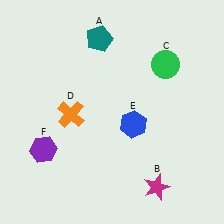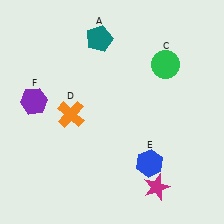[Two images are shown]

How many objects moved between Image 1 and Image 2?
2 objects moved between the two images.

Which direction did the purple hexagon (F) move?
The purple hexagon (F) moved up.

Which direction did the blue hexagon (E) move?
The blue hexagon (E) moved down.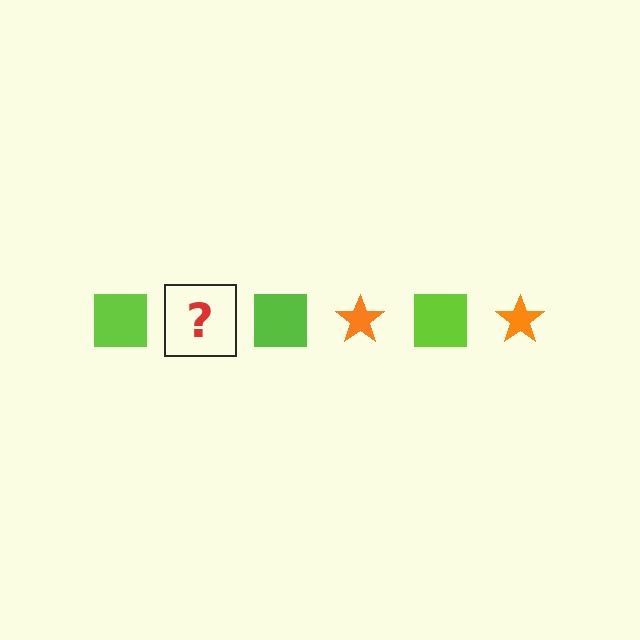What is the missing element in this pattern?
The missing element is an orange star.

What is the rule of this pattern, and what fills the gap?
The rule is that the pattern alternates between lime square and orange star. The gap should be filled with an orange star.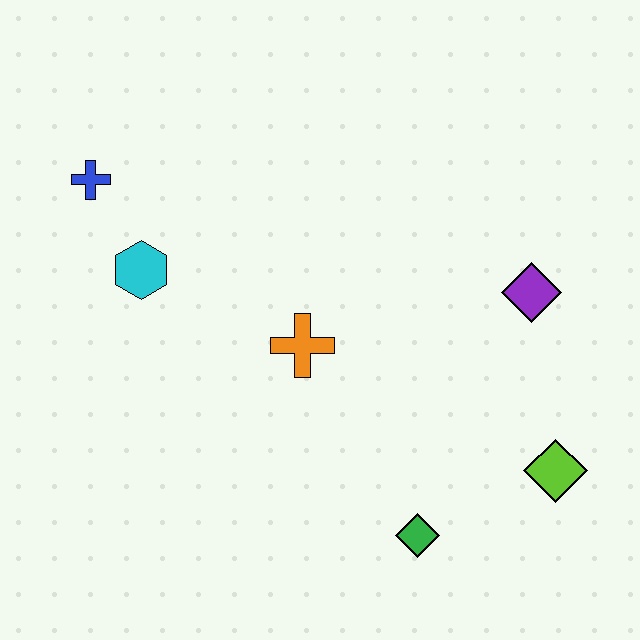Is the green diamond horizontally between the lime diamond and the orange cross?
Yes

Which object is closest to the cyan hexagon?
The blue cross is closest to the cyan hexagon.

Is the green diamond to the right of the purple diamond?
No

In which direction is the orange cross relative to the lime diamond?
The orange cross is to the left of the lime diamond.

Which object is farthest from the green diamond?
The blue cross is farthest from the green diamond.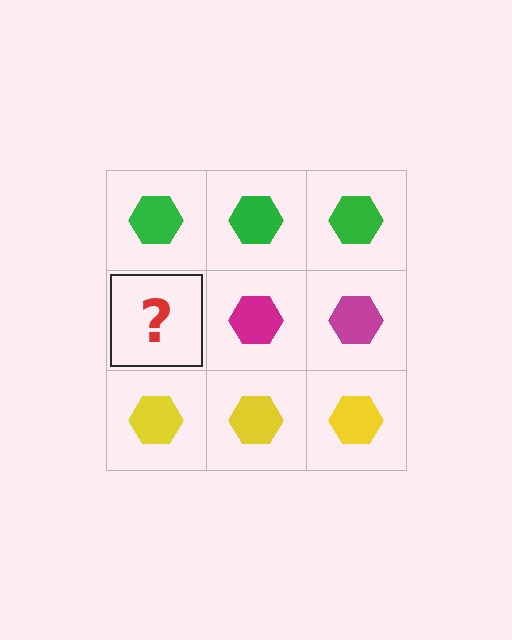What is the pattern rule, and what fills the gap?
The rule is that each row has a consistent color. The gap should be filled with a magenta hexagon.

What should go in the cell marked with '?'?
The missing cell should contain a magenta hexagon.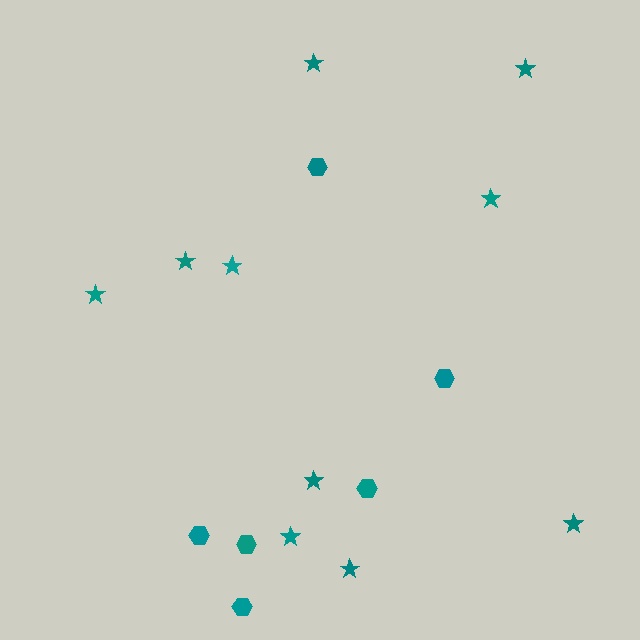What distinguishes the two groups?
There are 2 groups: one group of stars (10) and one group of hexagons (6).